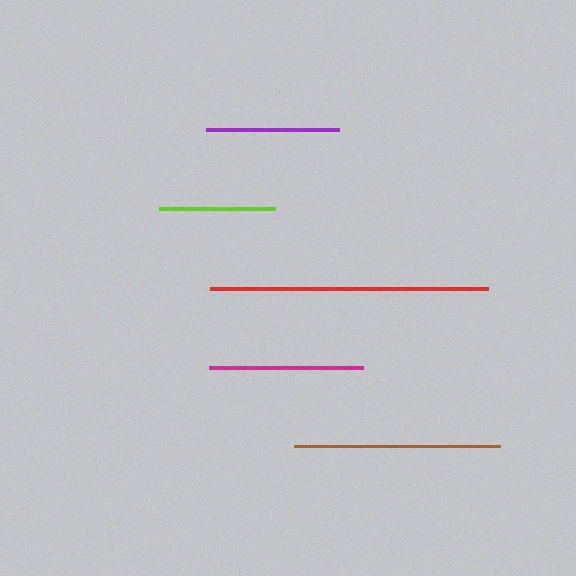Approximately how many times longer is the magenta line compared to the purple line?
The magenta line is approximately 1.2 times the length of the purple line.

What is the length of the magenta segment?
The magenta segment is approximately 155 pixels long.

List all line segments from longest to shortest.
From longest to shortest: red, brown, magenta, purple, lime.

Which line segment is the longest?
The red line is the longest at approximately 278 pixels.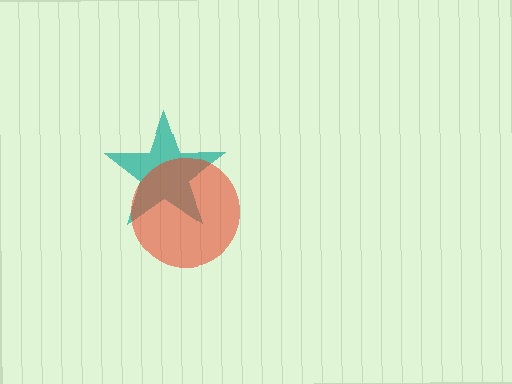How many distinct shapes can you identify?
There are 2 distinct shapes: a teal star, a red circle.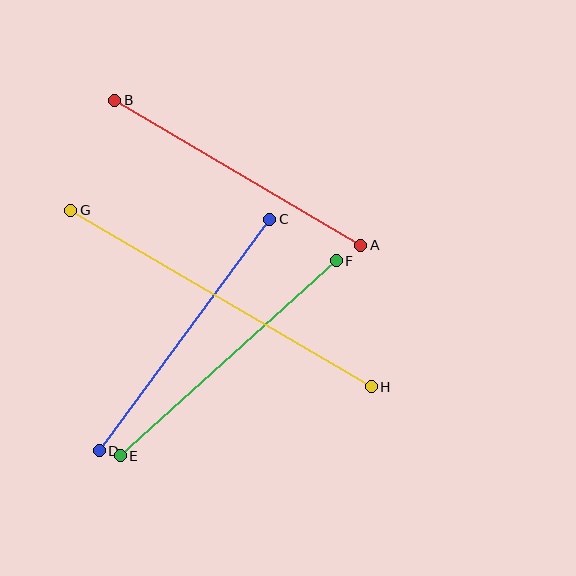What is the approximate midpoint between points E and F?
The midpoint is at approximately (228, 358) pixels.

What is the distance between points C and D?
The distance is approximately 288 pixels.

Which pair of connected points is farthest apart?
Points G and H are farthest apart.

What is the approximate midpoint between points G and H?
The midpoint is at approximately (221, 298) pixels.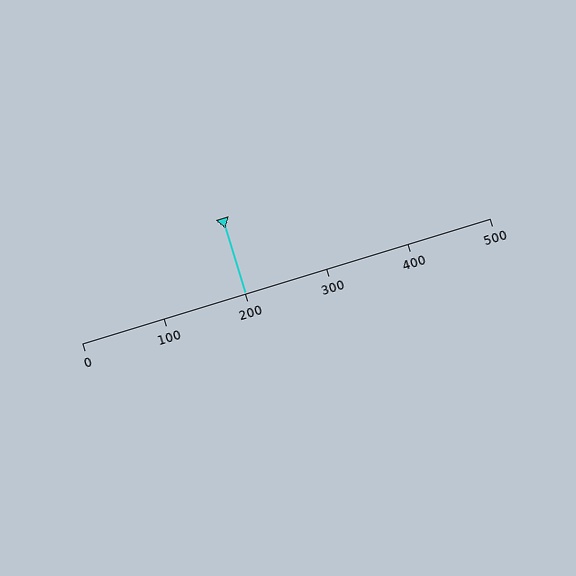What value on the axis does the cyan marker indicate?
The marker indicates approximately 200.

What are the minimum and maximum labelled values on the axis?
The axis runs from 0 to 500.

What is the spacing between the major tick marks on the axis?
The major ticks are spaced 100 apart.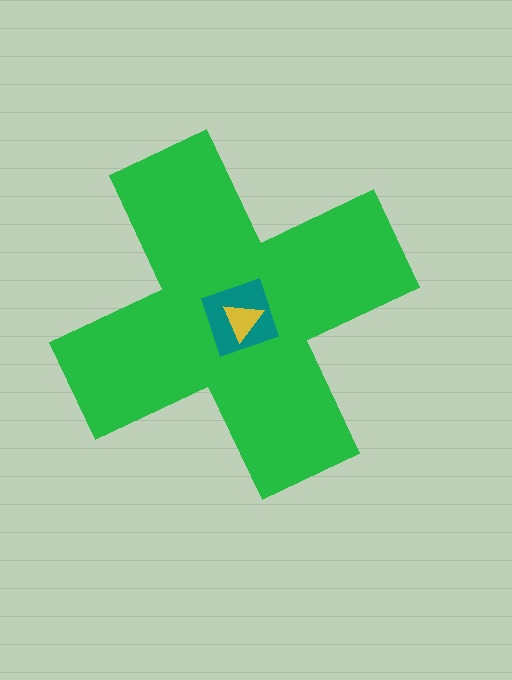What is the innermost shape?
The yellow triangle.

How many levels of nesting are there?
3.